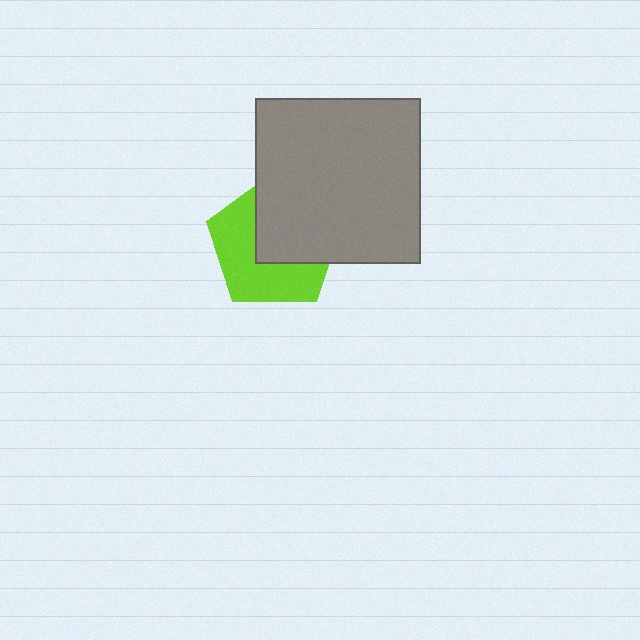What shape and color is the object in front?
The object in front is a gray square.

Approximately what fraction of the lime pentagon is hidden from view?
Roughly 48% of the lime pentagon is hidden behind the gray square.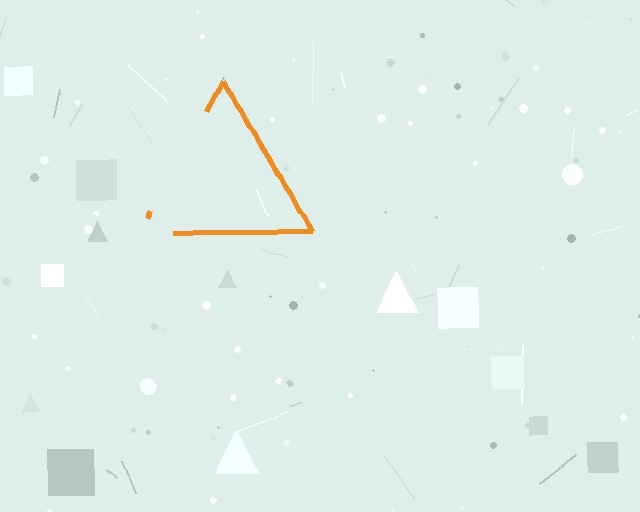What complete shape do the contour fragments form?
The contour fragments form a triangle.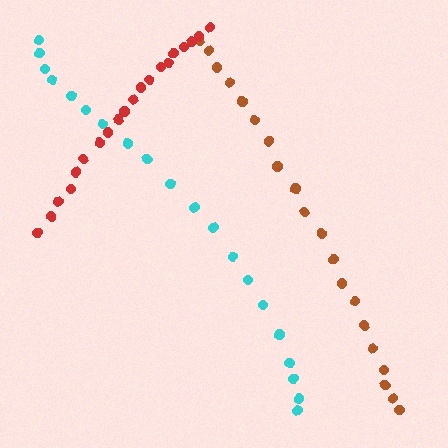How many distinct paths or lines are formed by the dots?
There are 3 distinct paths.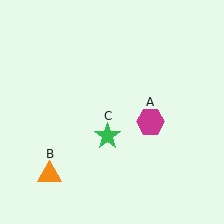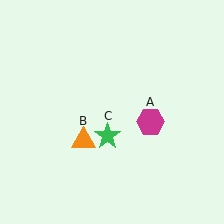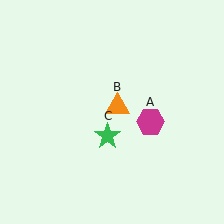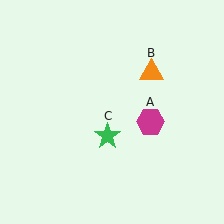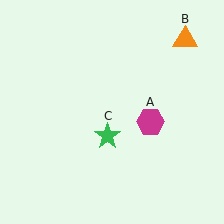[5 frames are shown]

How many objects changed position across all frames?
1 object changed position: orange triangle (object B).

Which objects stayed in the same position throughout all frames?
Magenta hexagon (object A) and green star (object C) remained stationary.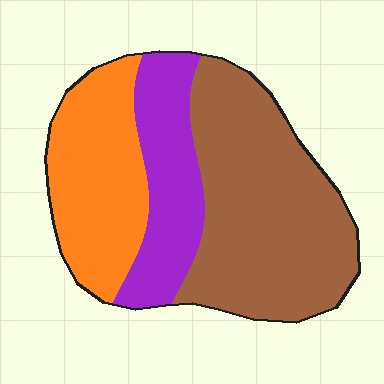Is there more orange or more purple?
Orange.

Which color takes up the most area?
Brown, at roughly 50%.